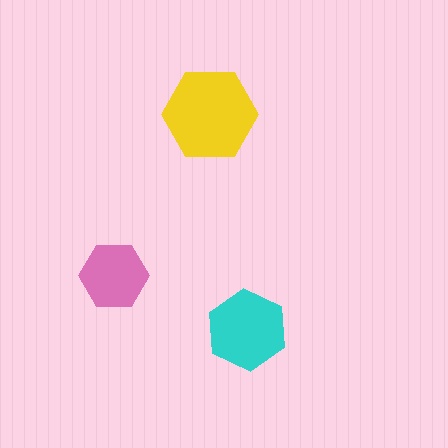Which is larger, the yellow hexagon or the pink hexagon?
The yellow one.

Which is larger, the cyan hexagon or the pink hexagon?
The cyan one.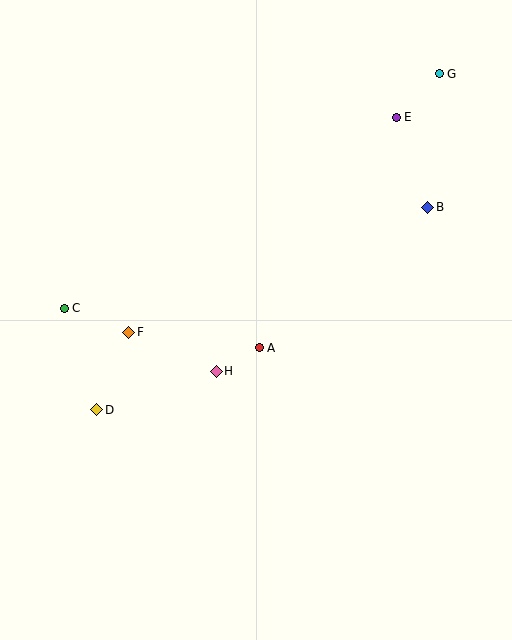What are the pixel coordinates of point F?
Point F is at (129, 332).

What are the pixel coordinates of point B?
Point B is at (428, 207).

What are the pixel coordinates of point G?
Point G is at (439, 74).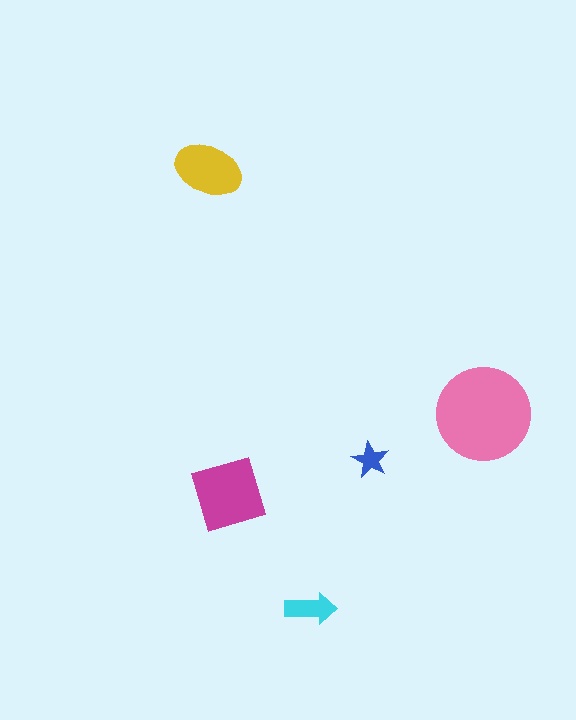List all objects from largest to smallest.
The pink circle, the magenta diamond, the yellow ellipse, the cyan arrow, the blue star.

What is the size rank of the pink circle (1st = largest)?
1st.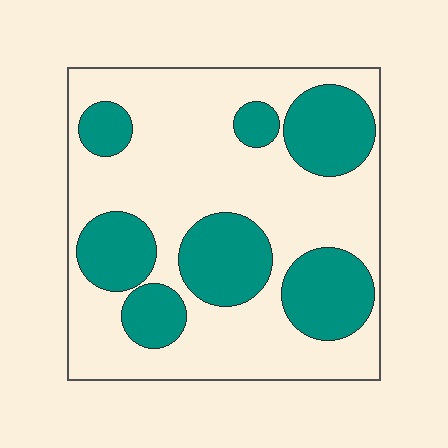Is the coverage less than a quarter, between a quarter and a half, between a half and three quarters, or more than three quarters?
Between a quarter and a half.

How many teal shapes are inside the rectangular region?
7.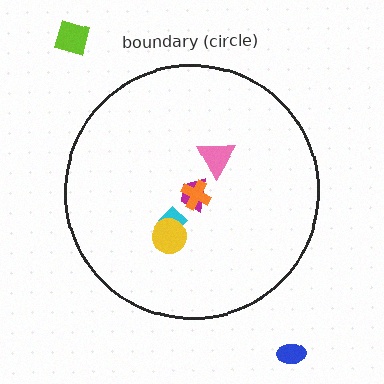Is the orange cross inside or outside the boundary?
Inside.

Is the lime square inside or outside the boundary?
Outside.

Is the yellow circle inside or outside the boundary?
Inside.